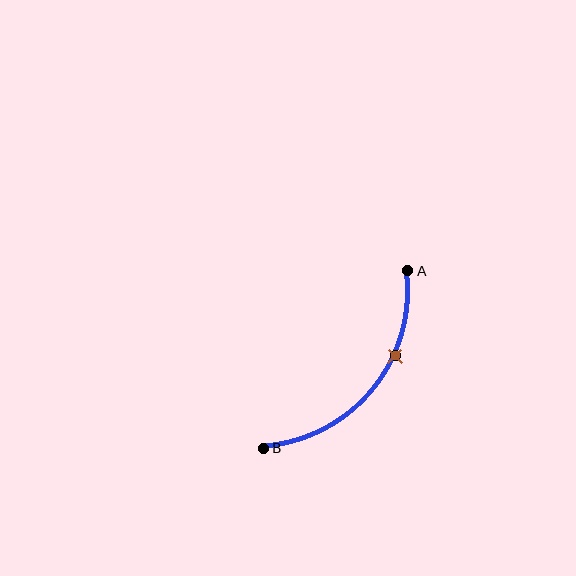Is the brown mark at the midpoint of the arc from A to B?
No. The brown mark lies on the arc but is closer to endpoint A. The arc midpoint would be at the point on the curve equidistant along the arc from both A and B.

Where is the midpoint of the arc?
The arc midpoint is the point on the curve farthest from the straight line joining A and B. It sits below and to the right of that line.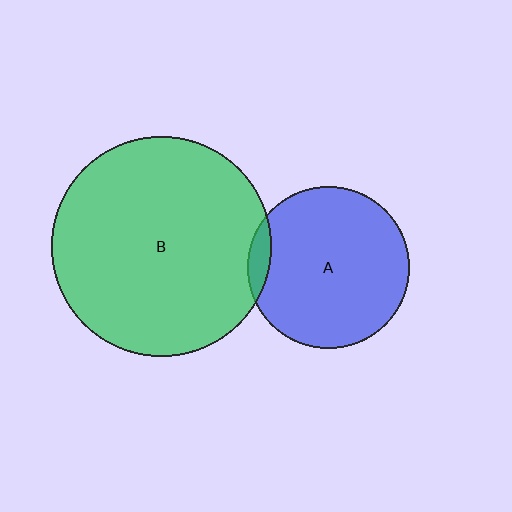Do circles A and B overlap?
Yes.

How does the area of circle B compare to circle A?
Approximately 1.8 times.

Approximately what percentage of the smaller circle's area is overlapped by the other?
Approximately 5%.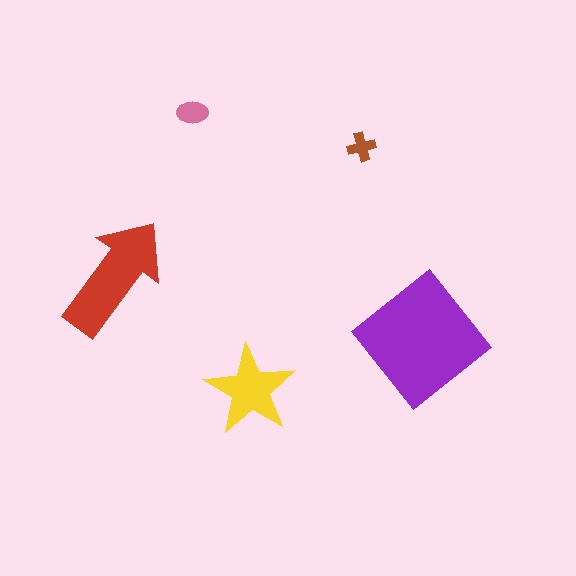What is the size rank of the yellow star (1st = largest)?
3rd.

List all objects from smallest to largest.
The brown cross, the pink ellipse, the yellow star, the red arrow, the purple diamond.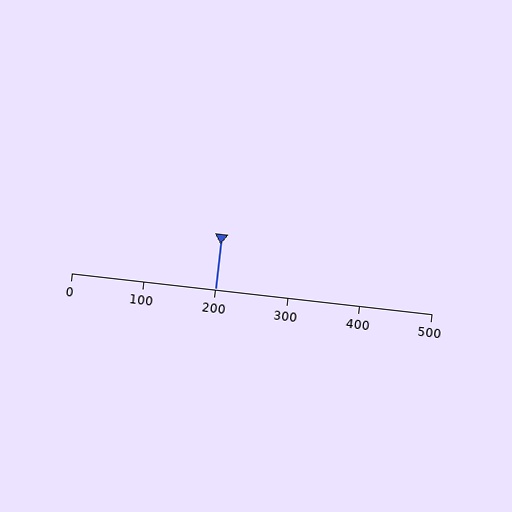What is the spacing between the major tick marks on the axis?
The major ticks are spaced 100 apart.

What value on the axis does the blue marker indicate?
The marker indicates approximately 200.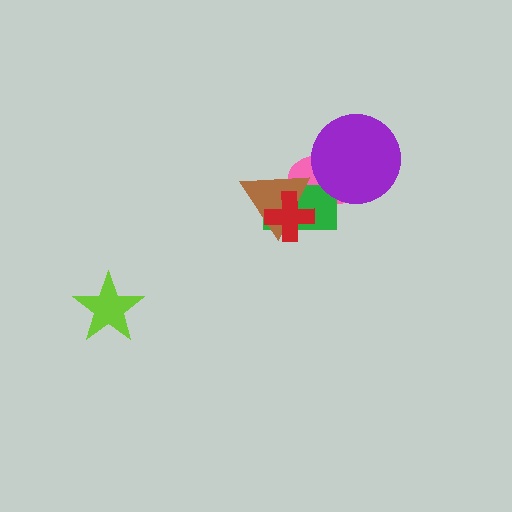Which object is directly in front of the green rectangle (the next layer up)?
The brown triangle is directly in front of the green rectangle.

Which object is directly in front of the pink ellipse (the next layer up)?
The green rectangle is directly in front of the pink ellipse.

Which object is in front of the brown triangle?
The red cross is in front of the brown triangle.